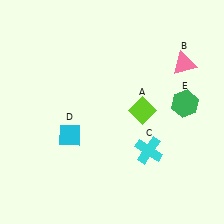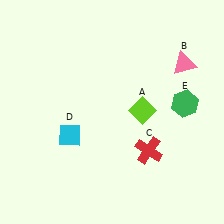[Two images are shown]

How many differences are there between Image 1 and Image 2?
There is 1 difference between the two images.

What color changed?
The cross (C) changed from cyan in Image 1 to red in Image 2.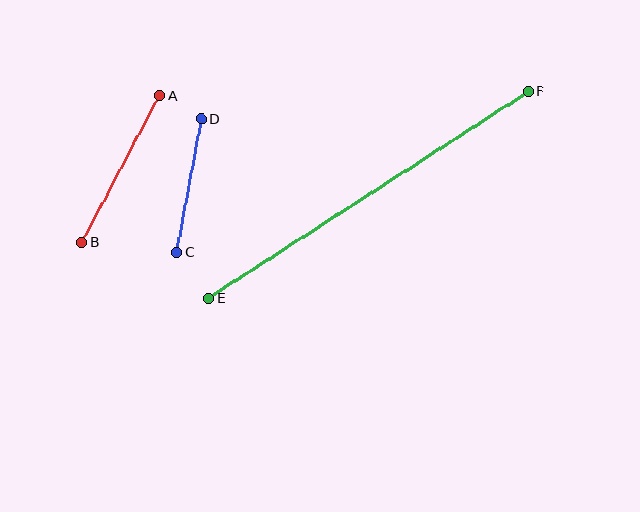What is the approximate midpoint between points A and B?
The midpoint is at approximately (121, 169) pixels.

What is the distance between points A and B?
The distance is approximately 166 pixels.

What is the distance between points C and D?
The distance is approximately 136 pixels.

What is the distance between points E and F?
The distance is approximately 381 pixels.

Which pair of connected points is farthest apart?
Points E and F are farthest apart.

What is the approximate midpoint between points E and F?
The midpoint is at approximately (368, 195) pixels.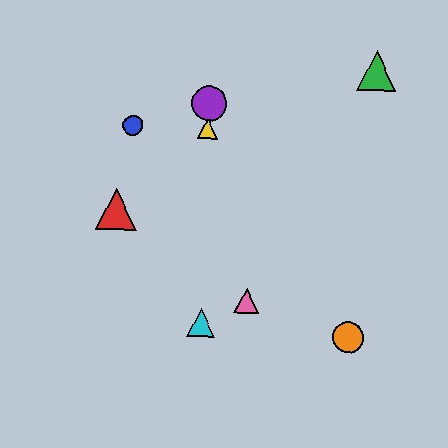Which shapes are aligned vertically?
The yellow triangle, the purple circle, the cyan triangle are aligned vertically.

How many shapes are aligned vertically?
3 shapes (the yellow triangle, the purple circle, the cyan triangle) are aligned vertically.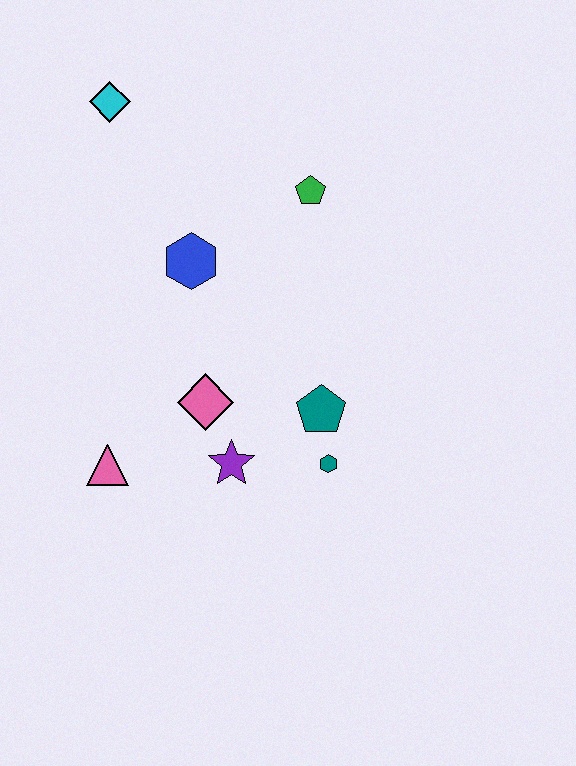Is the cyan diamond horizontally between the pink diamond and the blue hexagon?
No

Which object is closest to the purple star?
The pink diamond is closest to the purple star.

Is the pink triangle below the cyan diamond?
Yes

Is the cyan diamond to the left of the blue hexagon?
Yes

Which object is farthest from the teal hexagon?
The cyan diamond is farthest from the teal hexagon.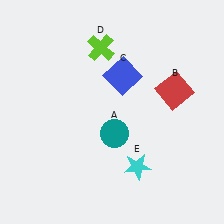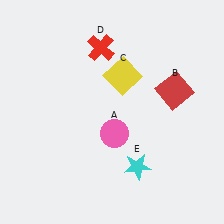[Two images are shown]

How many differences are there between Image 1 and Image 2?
There are 3 differences between the two images.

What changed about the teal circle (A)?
In Image 1, A is teal. In Image 2, it changed to pink.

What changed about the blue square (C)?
In Image 1, C is blue. In Image 2, it changed to yellow.